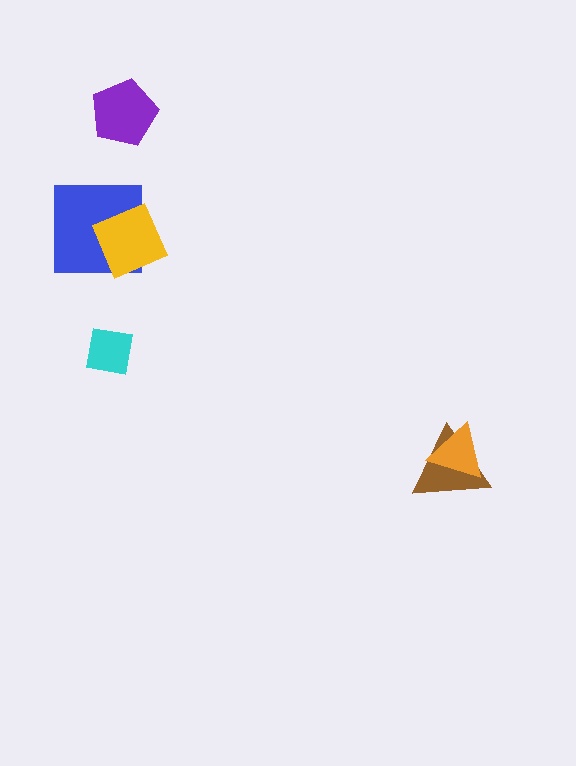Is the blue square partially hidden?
Yes, it is partially covered by another shape.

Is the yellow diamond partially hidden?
No, no other shape covers it.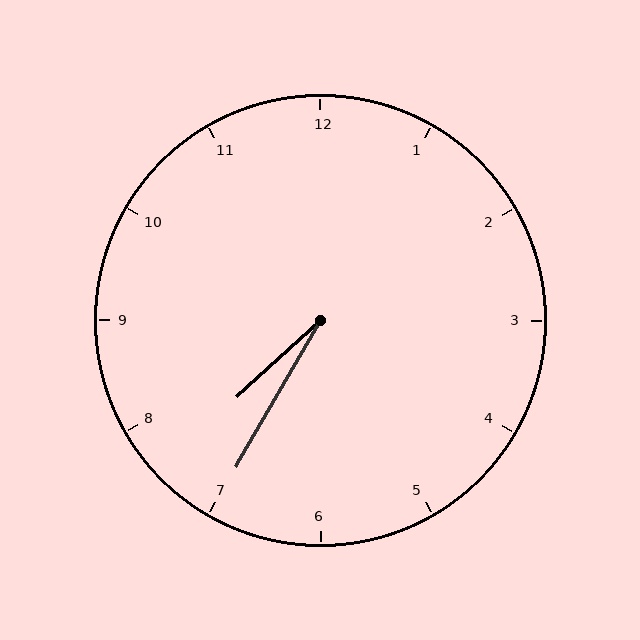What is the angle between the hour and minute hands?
Approximately 18 degrees.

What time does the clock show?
7:35.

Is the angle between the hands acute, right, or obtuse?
It is acute.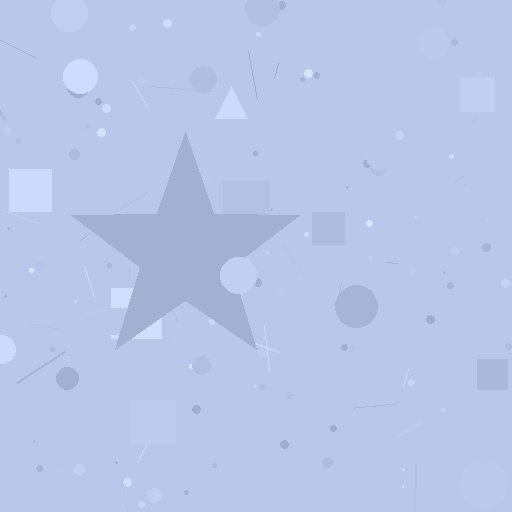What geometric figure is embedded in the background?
A star is embedded in the background.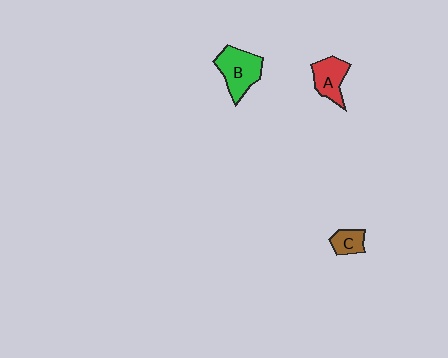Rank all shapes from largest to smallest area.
From largest to smallest: B (green), A (red), C (brown).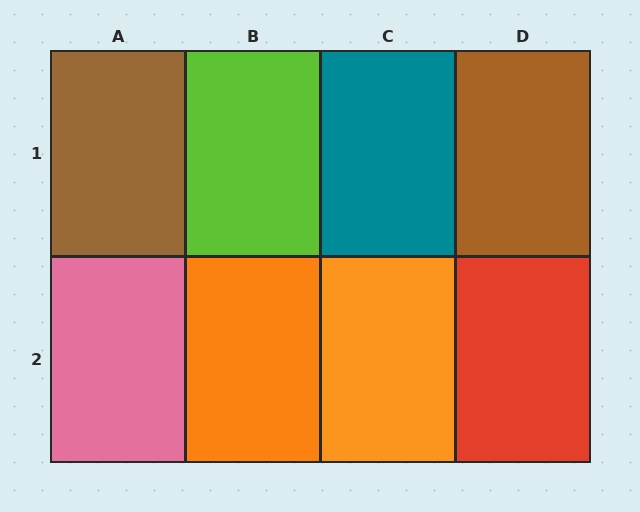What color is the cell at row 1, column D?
Brown.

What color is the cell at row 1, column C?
Teal.